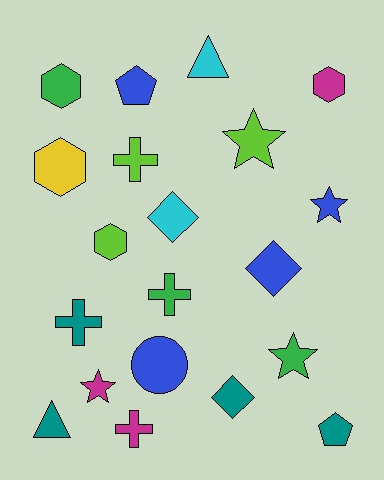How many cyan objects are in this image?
There are 2 cyan objects.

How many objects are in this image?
There are 20 objects.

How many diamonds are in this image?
There are 3 diamonds.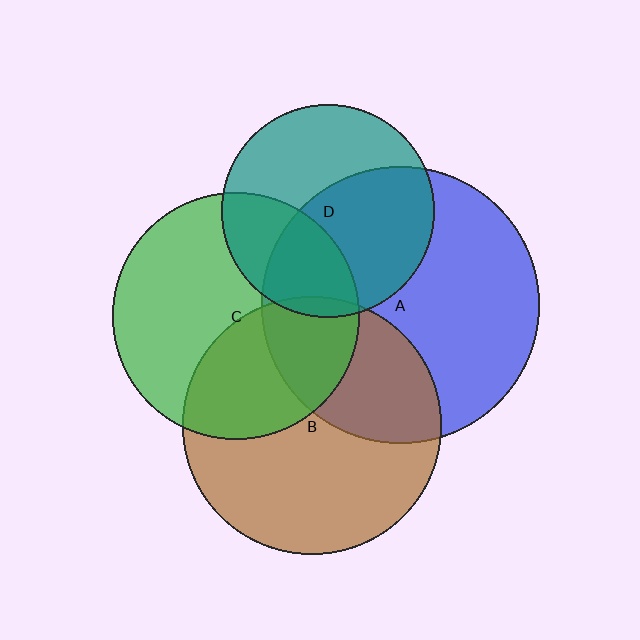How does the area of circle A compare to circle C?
Approximately 1.3 times.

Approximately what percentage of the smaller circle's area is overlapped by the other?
Approximately 35%.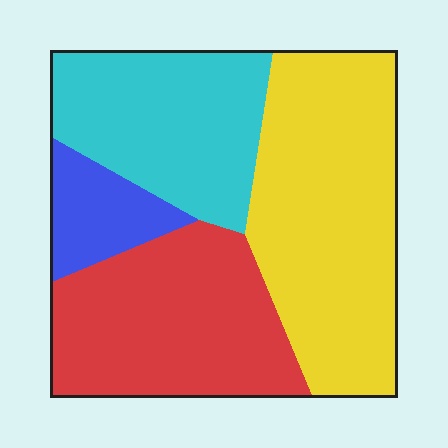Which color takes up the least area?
Blue, at roughly 10%.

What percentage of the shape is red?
Red covers about 30% of the shape.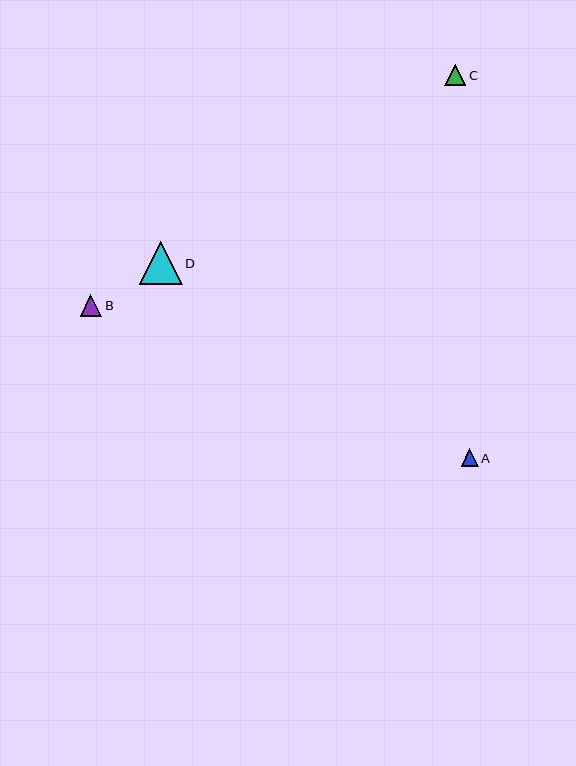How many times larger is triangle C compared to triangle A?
Triangle C is approximately 1.2 times the size of triangle A.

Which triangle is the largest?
Triangle D is the largest with a size of approximately 43 pixels.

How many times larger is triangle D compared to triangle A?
Triangle D is approximately 2.5 times the size of triangle A.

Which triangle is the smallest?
Triangle A is the smallest with a size of approximately 17 pixels.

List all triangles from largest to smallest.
From largest to smallest: D, B, C, A.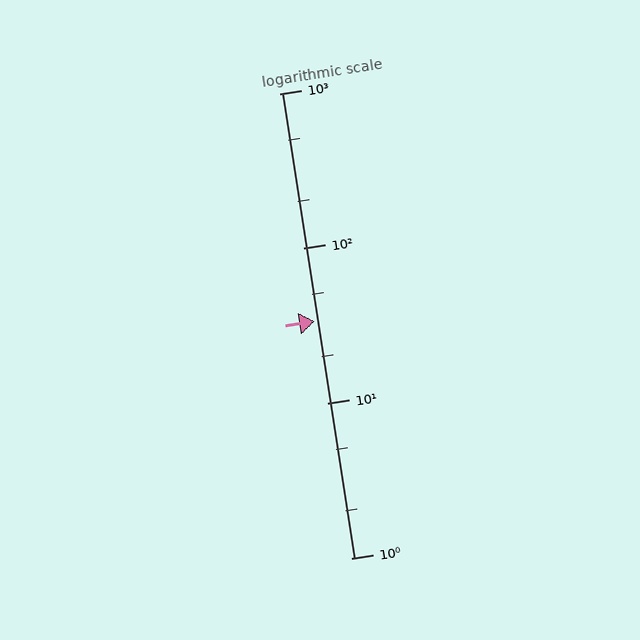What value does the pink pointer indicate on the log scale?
The pointer indicates approximately 34.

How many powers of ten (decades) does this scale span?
The scale spans 3 decades, from 1 to 1000.